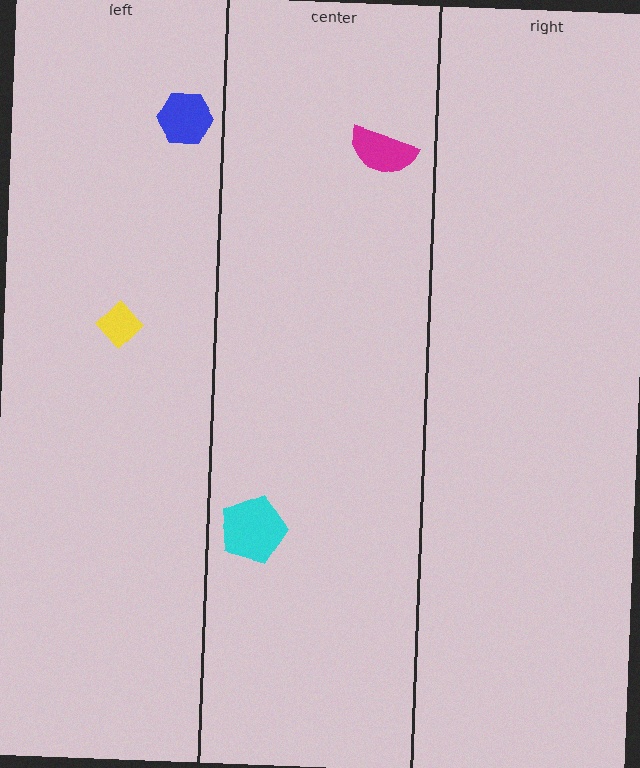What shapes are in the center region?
The magenta semicircle, the cyan pentagon.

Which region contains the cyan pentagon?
The center region.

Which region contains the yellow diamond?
The left region.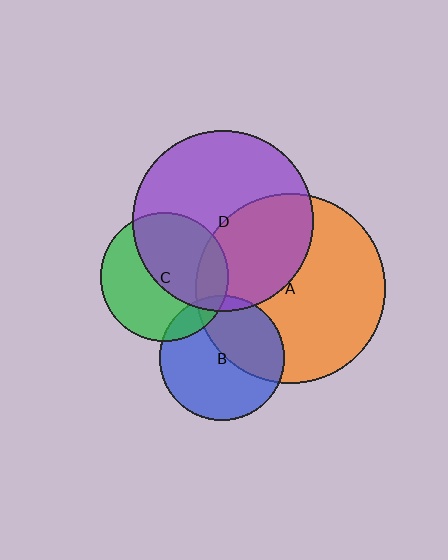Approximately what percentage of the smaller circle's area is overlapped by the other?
Approximately 10%.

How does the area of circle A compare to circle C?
Approximately 2.2 times.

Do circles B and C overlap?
Yes.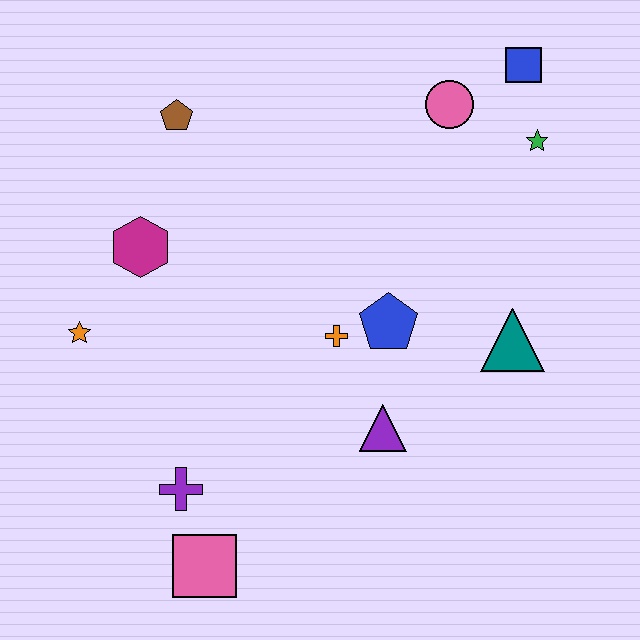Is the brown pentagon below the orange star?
No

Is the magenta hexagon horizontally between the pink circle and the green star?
No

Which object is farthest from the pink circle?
The pink square is farthest from the pink circle.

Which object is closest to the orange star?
The magenta hexagon is closest to the orange star.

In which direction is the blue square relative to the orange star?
The blue square is to the right of the orange star.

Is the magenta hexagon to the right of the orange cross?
No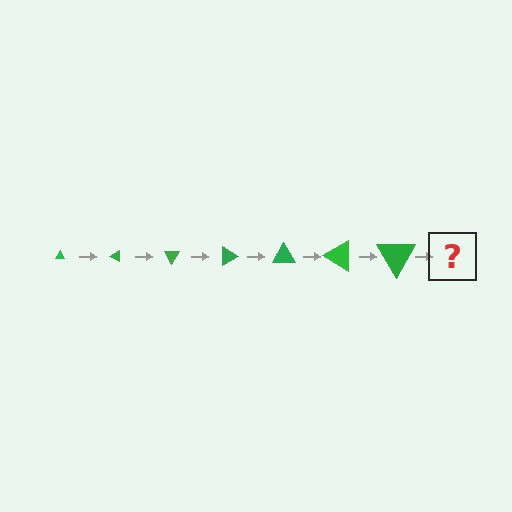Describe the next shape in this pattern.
It should be a triangle, larger than the previous one and rotated 210 degrees from the start.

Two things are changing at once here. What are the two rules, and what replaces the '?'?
The two rules are that the triangle grows larger each step and it rotates 30 degrees each step. The '?' should be a triangle, larger than the previous one and rotated 210 degrees from the start.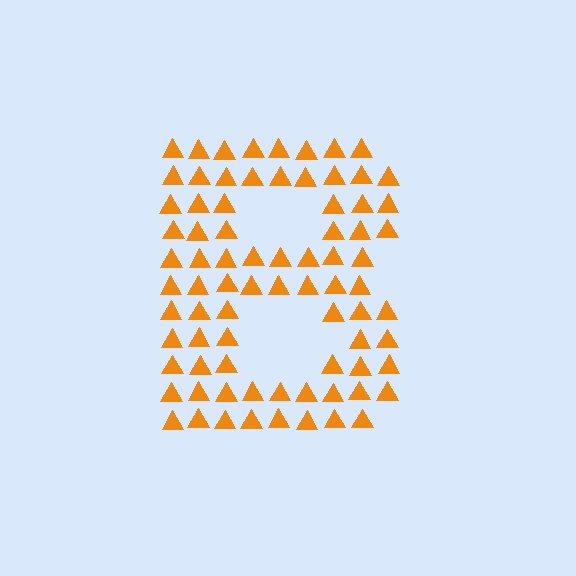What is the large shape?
The large shape is the letter B.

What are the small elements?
The small elements are triangles.